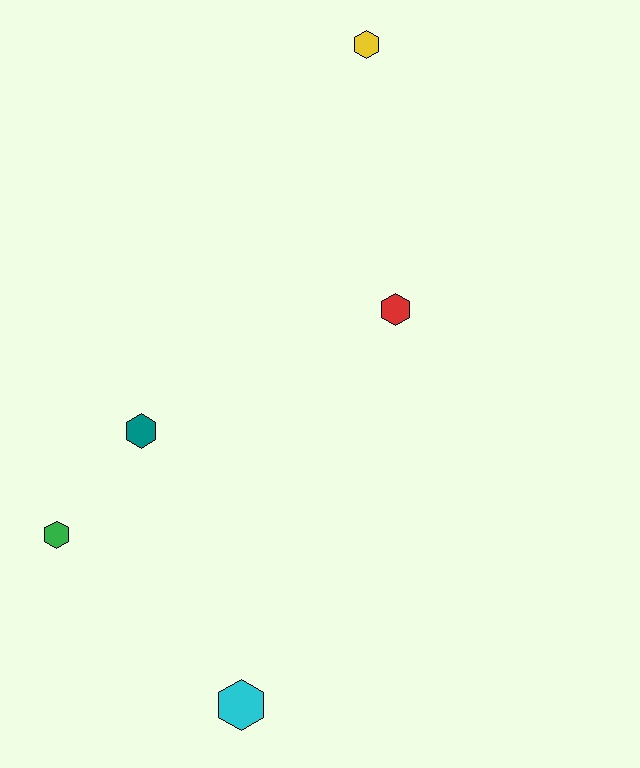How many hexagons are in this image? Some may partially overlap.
There are 5 hexagons.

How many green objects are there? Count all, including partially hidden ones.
There is 1 green object.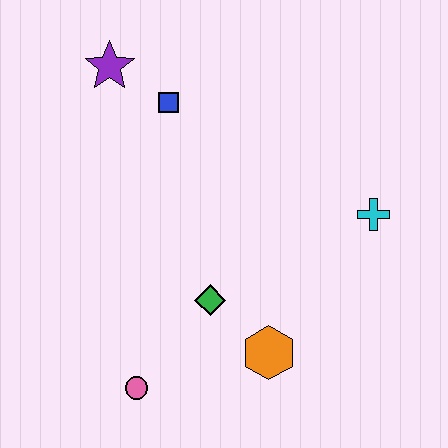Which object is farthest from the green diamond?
The purple star is farthest from the green diamond.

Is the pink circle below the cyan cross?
Yes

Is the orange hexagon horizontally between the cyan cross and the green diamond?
Yes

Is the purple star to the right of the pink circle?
No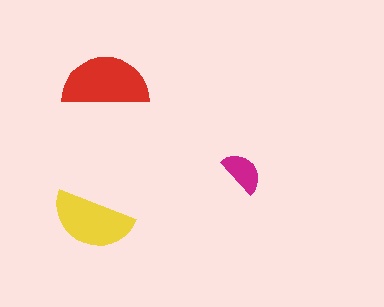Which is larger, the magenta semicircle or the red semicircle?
The red one.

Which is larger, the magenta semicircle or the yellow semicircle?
The yellow one.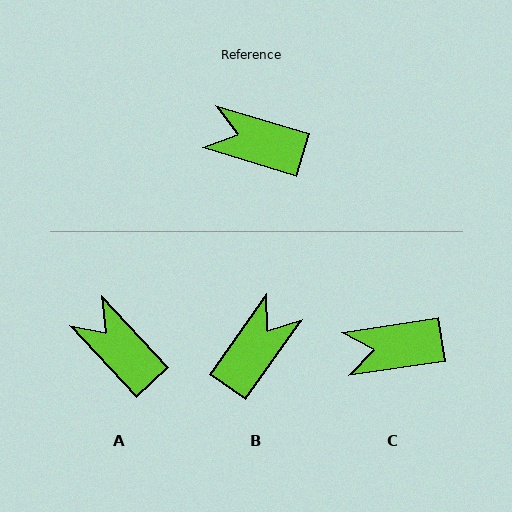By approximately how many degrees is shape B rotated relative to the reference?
Approximately 108 degrees clockwise.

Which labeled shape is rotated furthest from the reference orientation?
B, about 108 degrees away.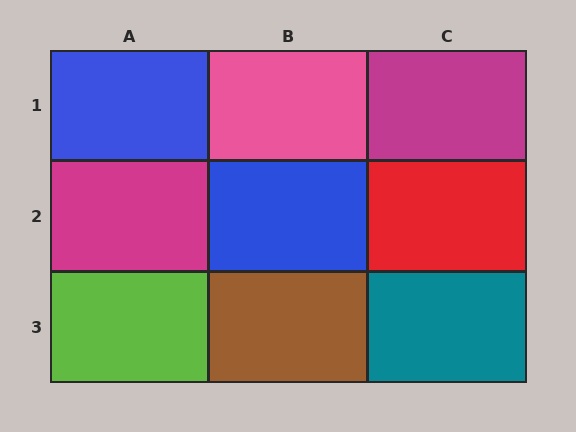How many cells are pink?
1 cell is pink.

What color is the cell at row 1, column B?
Pink.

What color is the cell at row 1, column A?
Blue.